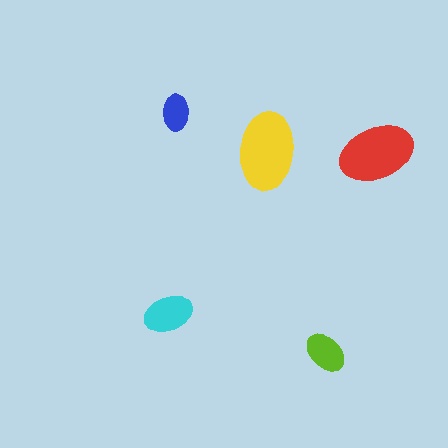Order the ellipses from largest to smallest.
the yellow one, the red one, the cyan one, the lime one, the blue one.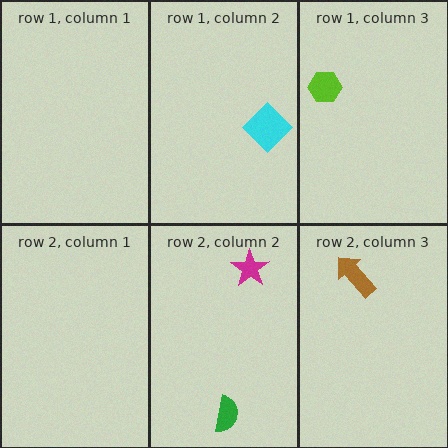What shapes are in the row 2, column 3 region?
The brown arrow.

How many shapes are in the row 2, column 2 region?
2.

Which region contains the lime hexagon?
The row 1, column 3 region.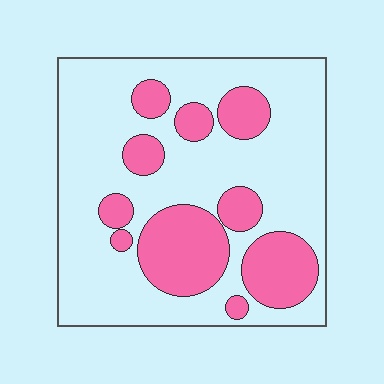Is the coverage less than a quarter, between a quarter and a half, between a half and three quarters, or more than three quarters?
Between a quarter and a half.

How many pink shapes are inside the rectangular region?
10.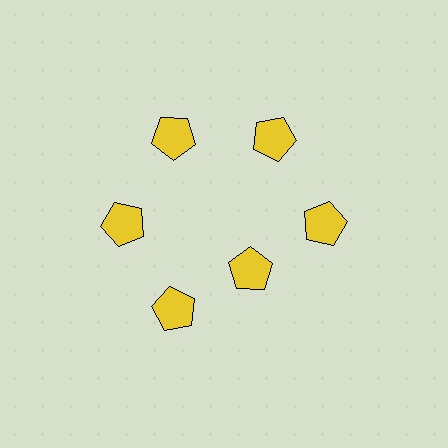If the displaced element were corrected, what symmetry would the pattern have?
It would have 6-fold rotational symmetry — the pattern would map onto itself every 60 degrees.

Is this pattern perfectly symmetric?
No. The 6 yellow pentagons are arranged in a ring, but one element near the 5 o'clock position is pulled inward toward the center, breaking the 6-fold rotational symmetry.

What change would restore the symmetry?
The symmetry would be restored by moving it outward, back onto the ring so that all 6 pentagons sit at equal angles and equal distance from the center.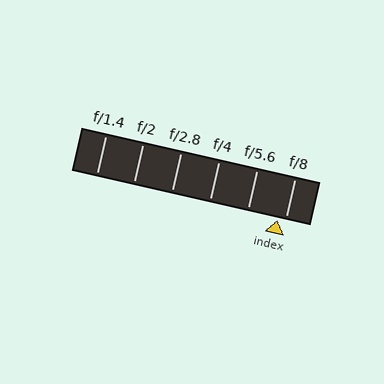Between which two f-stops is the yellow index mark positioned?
The index mark is between f/5.6 and f/8.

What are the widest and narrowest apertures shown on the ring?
The widest aperture shown is f/1.4 and the narrowest is f/8.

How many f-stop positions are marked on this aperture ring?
There are 6 f-stop positions marked.